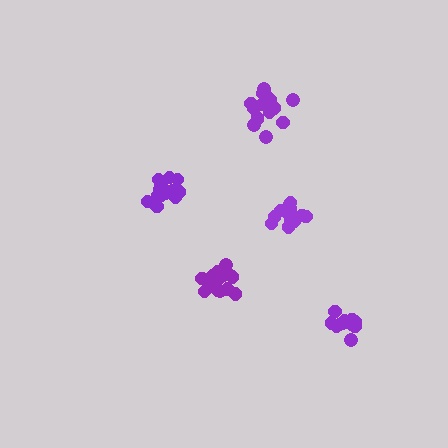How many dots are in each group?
Group 1: 14 dots, Group 2: 16 dots, Group 3: 14 dots, Group 4: 15 dots, Group 5: 13 dots (72 total).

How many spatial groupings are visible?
There are 5 spatial groupings.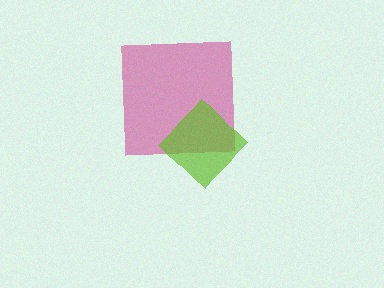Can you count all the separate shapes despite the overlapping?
Yes, there are 2 separate shapes.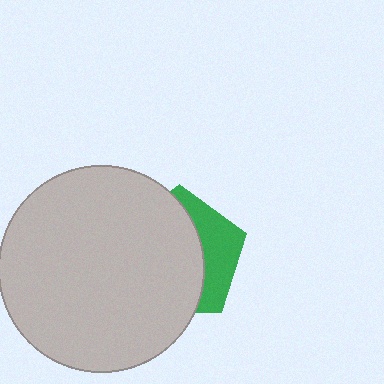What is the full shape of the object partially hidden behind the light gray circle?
The partially hidden object is a green pentagon.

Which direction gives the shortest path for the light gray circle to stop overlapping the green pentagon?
Moving left gives the shortest separation.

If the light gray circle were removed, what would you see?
You would see the complete green pentagon.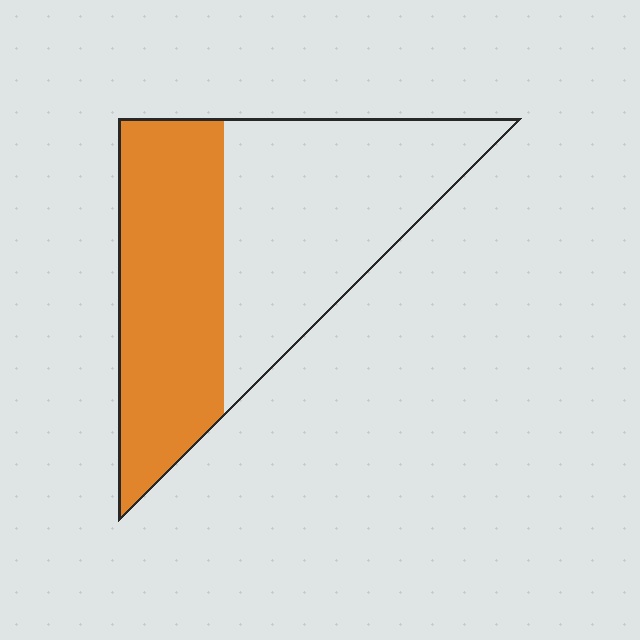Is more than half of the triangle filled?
No.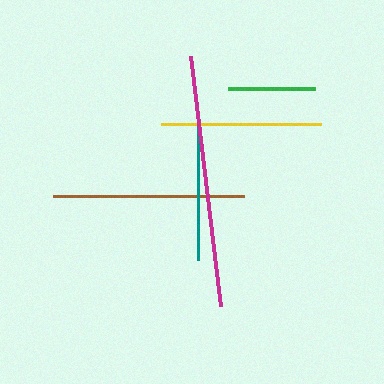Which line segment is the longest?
The magenta line is the longest at approximately 251 pixels.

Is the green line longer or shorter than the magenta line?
The magenta line is longer than the green line.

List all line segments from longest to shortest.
From longest to shortest: magenta, brown, yellow, teal, green.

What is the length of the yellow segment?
The yellow segment is approximately 160 pixels long.